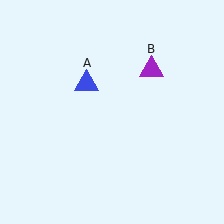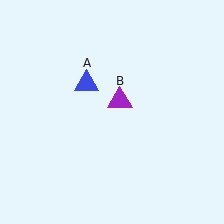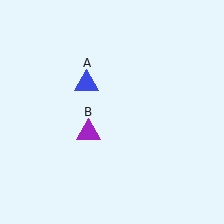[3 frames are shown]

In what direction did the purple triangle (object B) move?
The purple triangle (object B) moved down and to the left.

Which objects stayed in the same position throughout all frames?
Blue triangle (object A) remained stationary.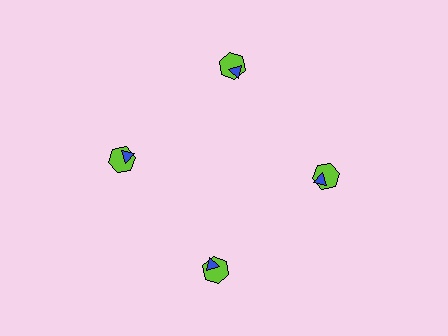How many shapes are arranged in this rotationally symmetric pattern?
There are 8 shapes, arranged in 4 groups of 2.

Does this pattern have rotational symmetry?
Yes, this pattern has 4-fold rotational symmetry. It looks the same after rotating 90 degrees around the center.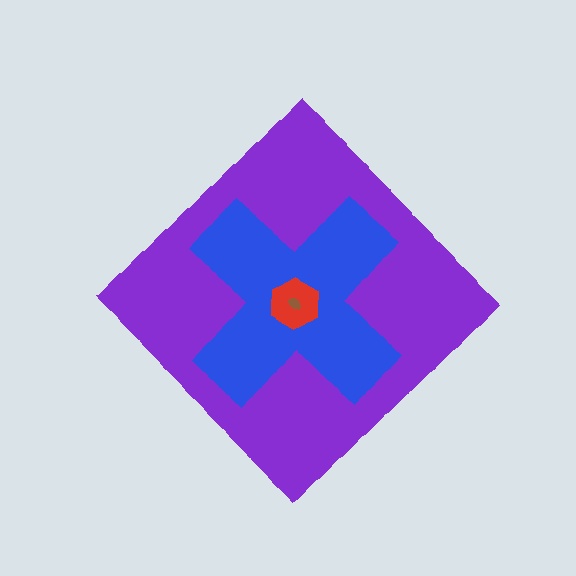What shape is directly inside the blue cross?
The red hexagon.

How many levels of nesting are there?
4.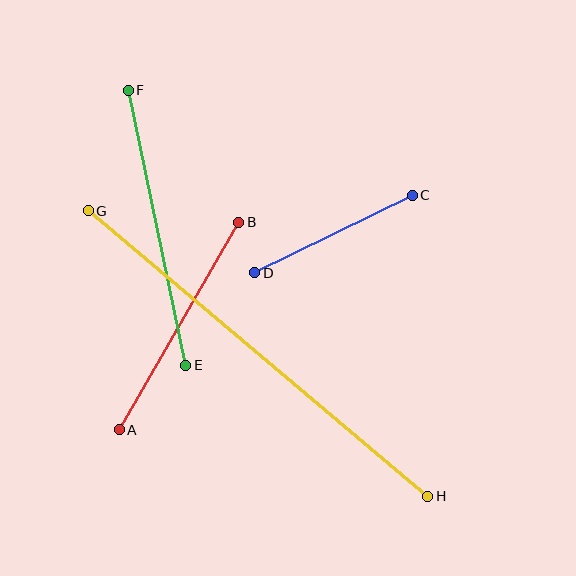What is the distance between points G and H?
The distance is approximately 443 pixels.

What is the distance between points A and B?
The distance is approximately 239 pixels.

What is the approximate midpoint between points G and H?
The midpoint is at approximately (258, 353) pixels.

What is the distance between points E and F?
The distance is approximately 281 pixels.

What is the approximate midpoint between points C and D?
The midpoint is at approximately (334, 234) pixels.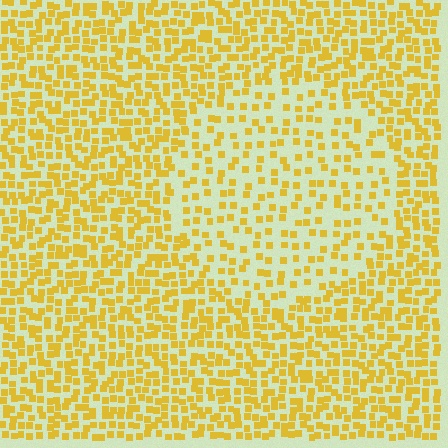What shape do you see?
I see a circle.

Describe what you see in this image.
The image contains small yellow elements arranged at two different densities. A circle-shaped region is visible where the elements are less densely packed than the surrounding area.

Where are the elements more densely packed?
The elements are more densely packed outside the circle boundary.